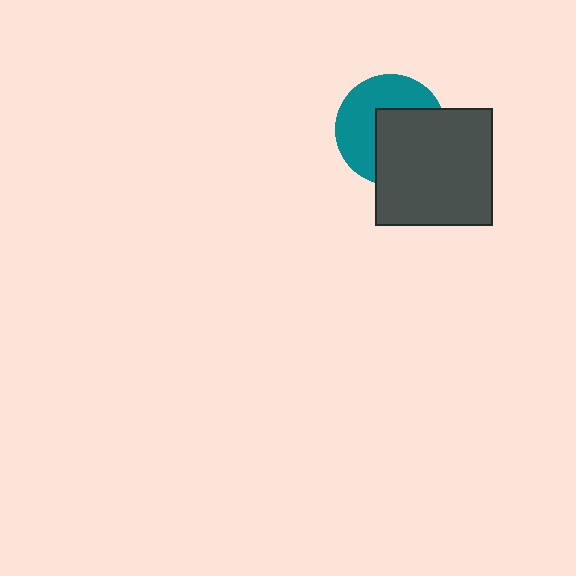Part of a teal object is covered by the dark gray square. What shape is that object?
It is a circle.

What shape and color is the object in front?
The object in front is a dark gray square.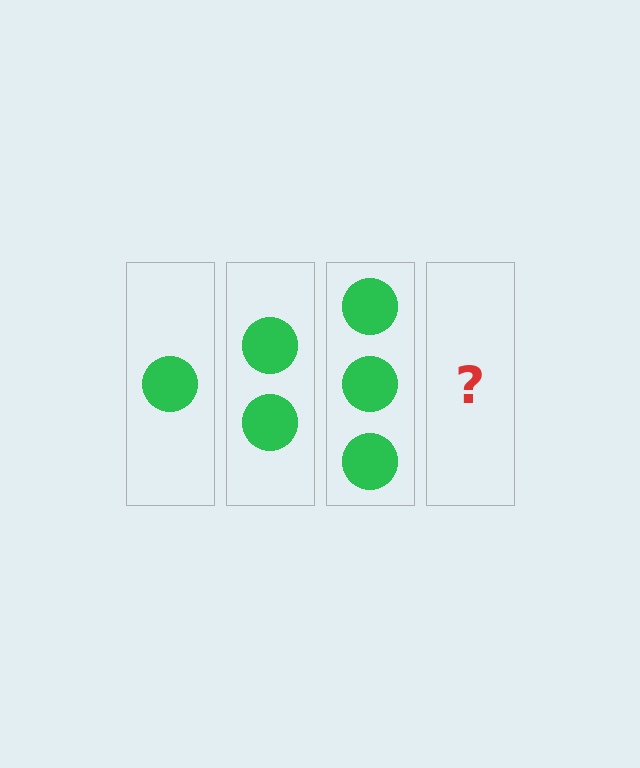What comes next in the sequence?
The next element should be 4 circles.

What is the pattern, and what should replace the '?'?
The pattern is that each step adds one more circle. The '?' should be 4 circles.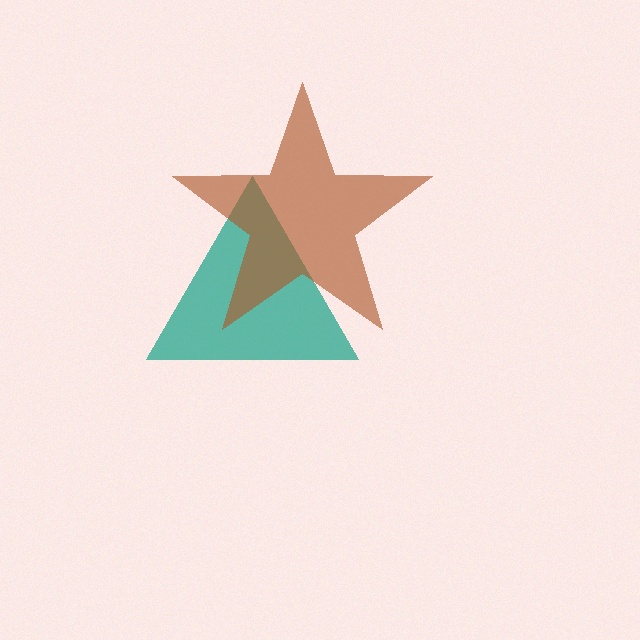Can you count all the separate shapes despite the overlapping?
Yes, there are 2 separate shapes.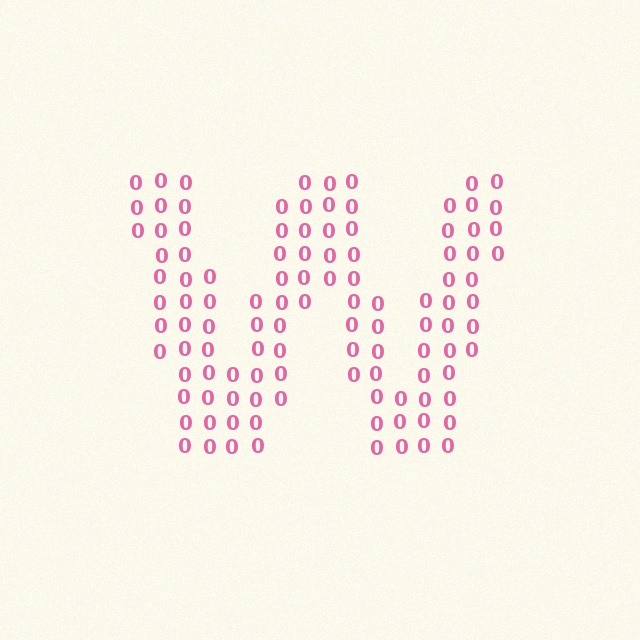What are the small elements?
The small elements are digit 0's.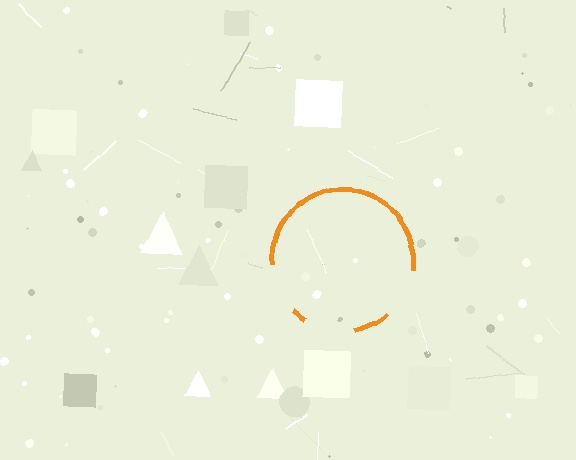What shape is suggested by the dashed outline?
The dashed outline suggests a circle.